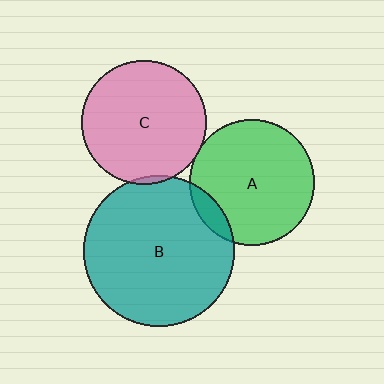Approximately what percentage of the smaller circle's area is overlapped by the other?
Approximately 10%.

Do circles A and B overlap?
Yes.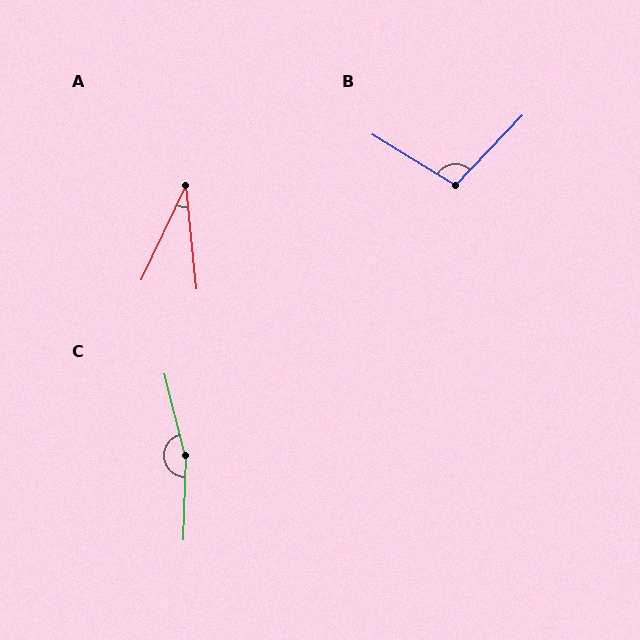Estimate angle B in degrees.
Approximately 102 degrees.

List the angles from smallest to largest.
A (31°), B (102°), C (164°).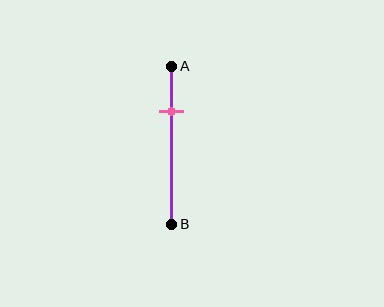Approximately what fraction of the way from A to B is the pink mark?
The pink mark is approximately 30% of the way from A to B.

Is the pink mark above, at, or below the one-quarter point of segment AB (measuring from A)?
The pink mark is below the one-quarter point of segment AB.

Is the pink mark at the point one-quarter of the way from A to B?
No, the mark is at about 30% from A, not at the 25% one-quarter point.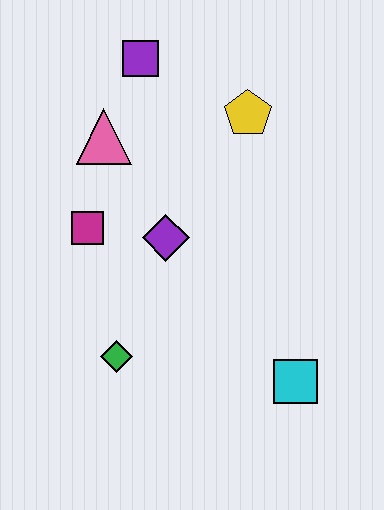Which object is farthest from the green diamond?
The purple square is farthest from the green diamond.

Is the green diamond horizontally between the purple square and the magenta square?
Yes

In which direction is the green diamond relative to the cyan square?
The green diamond is to the left of the cyan square.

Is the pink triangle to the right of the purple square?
No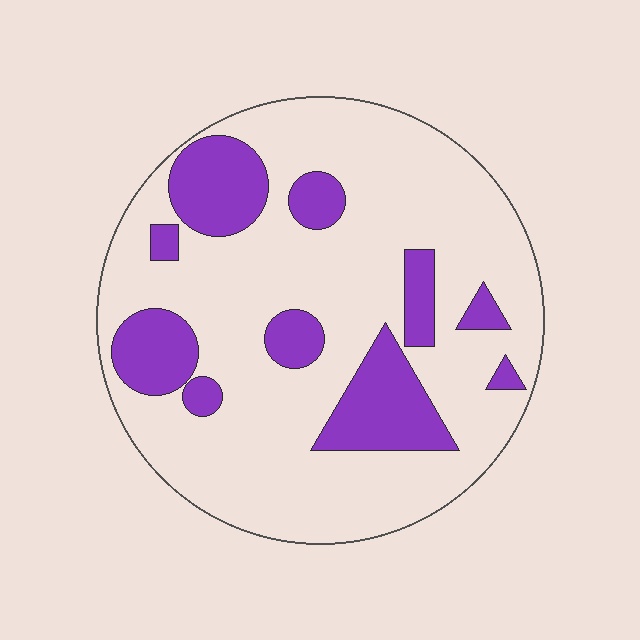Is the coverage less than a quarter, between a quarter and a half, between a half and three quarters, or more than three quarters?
Less than a quarter.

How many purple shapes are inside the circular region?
10.